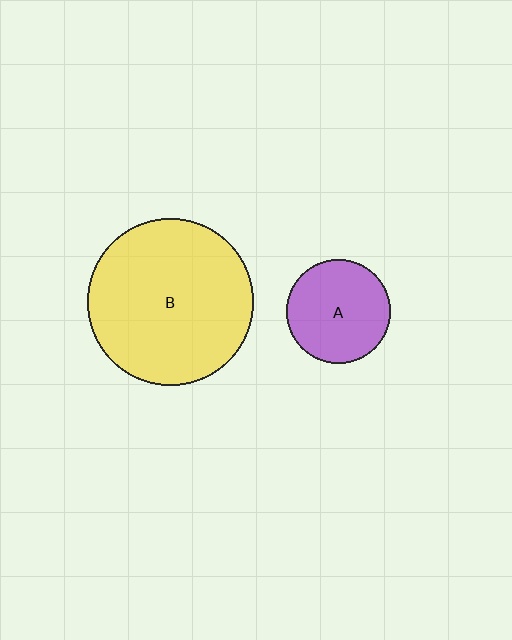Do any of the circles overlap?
No, none of the circles overlap.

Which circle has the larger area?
Circle B (yellow).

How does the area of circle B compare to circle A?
Approximately 2.6 times.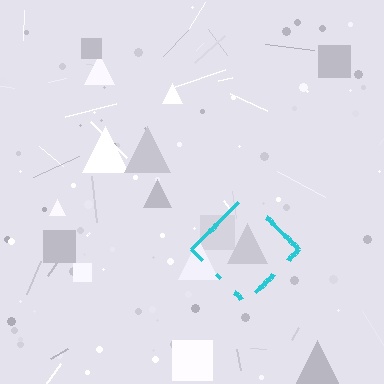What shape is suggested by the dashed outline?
The dashed outline suggests a diamond.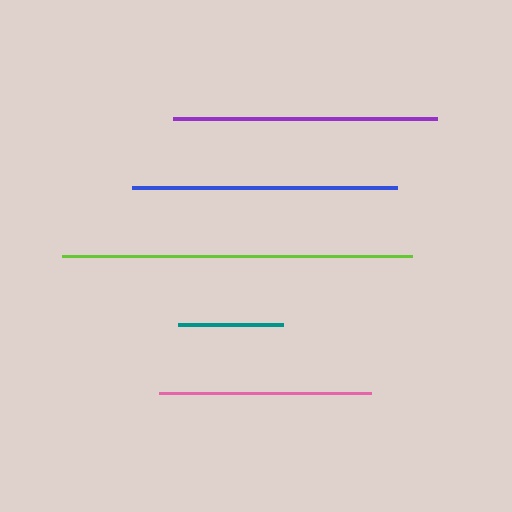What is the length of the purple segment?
The purple segment is approximately 264 pixels long.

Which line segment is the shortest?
The teal line is the shortest at approximately 105 pixels.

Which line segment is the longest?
The lime line is the longest at approximately 349 pixels.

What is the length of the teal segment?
The teal segment is approximately 105 pixels long.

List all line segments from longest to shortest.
From longest to shortest: lime, blue, purple, pink, teal.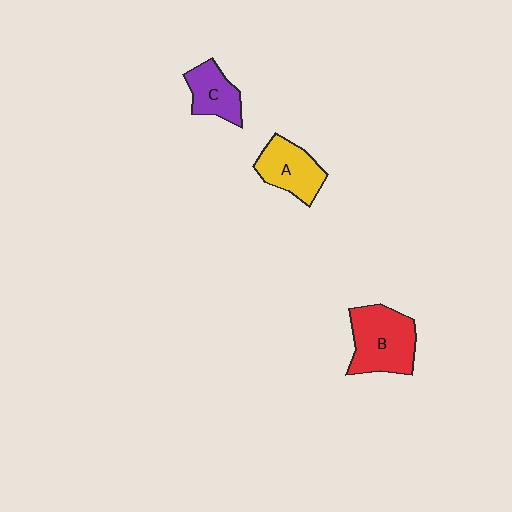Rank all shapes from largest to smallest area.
From largest to smallest: B (red), A (yellow), C (purple).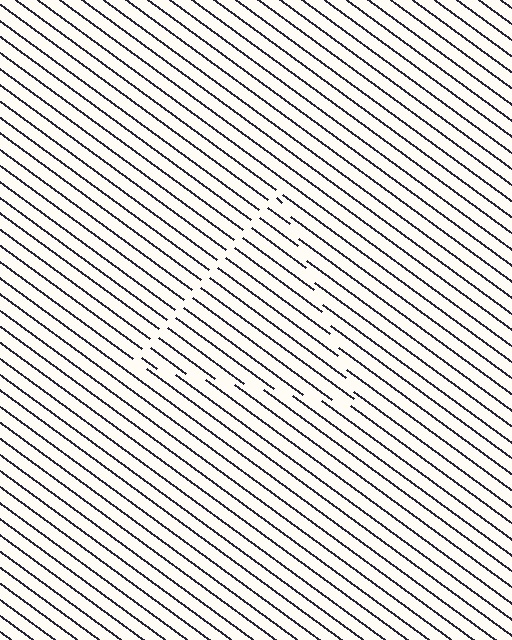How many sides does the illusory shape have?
3 sides — the line-ends trace a triangle.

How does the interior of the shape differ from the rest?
The interior of the shape contains the same grating, shifted by half a period — the contour is defined by the phase discontinuity where line-ends from the inner and outer gratings abut.